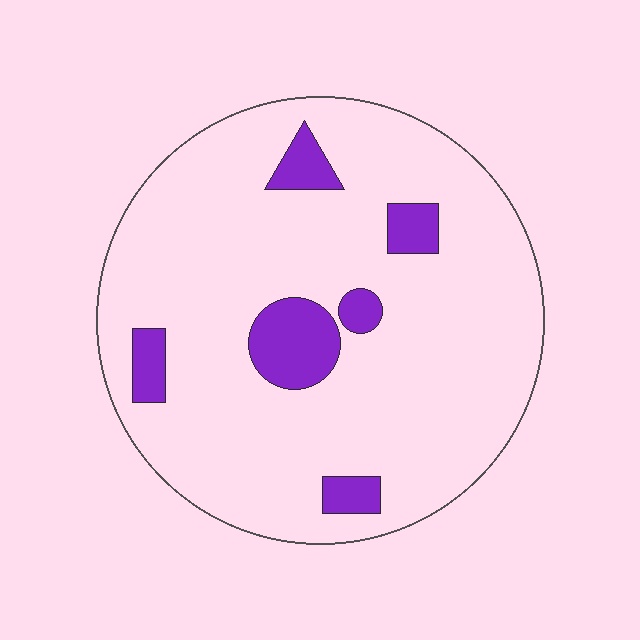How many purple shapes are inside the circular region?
6.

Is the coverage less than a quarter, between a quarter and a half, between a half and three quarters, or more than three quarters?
Less than a quarter.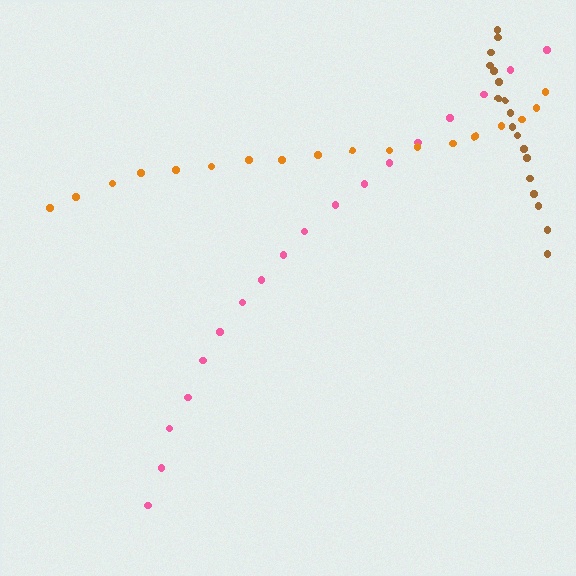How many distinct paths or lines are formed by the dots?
There are 3 distinct paths.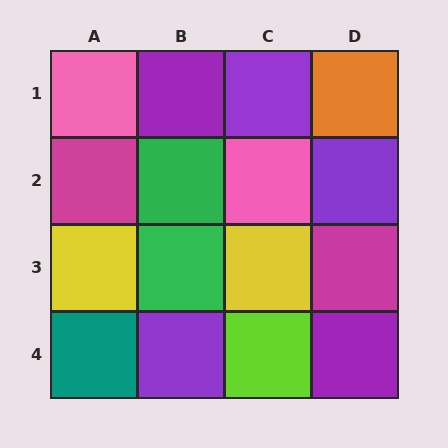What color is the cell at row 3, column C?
Yellow.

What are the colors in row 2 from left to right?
Magenta, green, pink, purple.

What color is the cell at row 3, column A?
Yellow.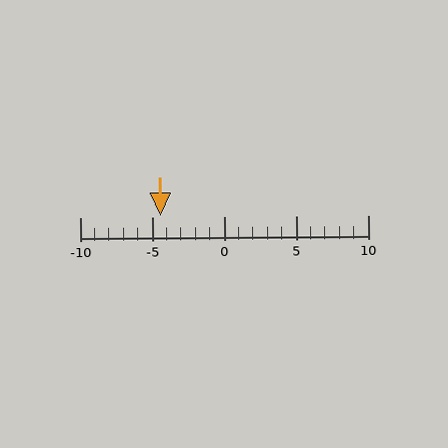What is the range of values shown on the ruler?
The ruler shows values from -10 to 10.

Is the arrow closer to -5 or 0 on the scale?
The arrow is closer to -5.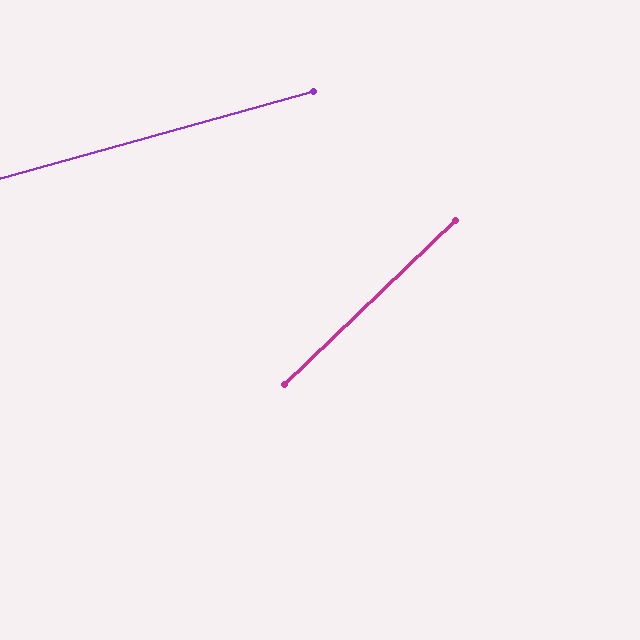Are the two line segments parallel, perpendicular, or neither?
Neither parallel nor perpendicular — they differ by about 28°.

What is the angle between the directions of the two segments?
Approximately 28 degrees.